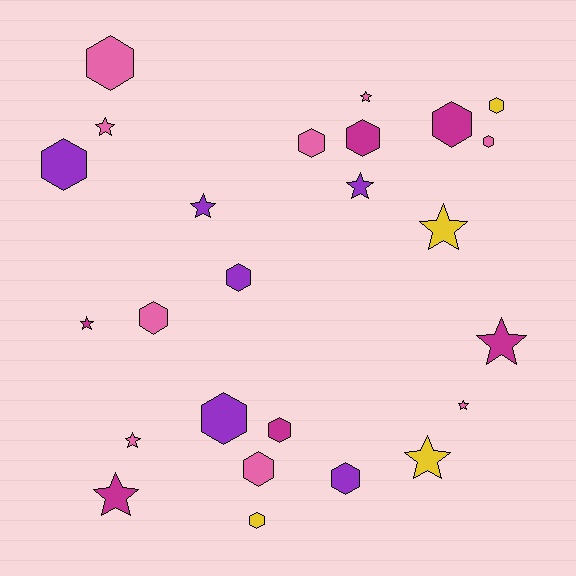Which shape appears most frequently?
Hexagon, with 14 objects.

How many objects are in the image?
There are 25 objects.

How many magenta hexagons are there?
There are 3 magenta hexagons.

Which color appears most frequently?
Pink, with 9 objects.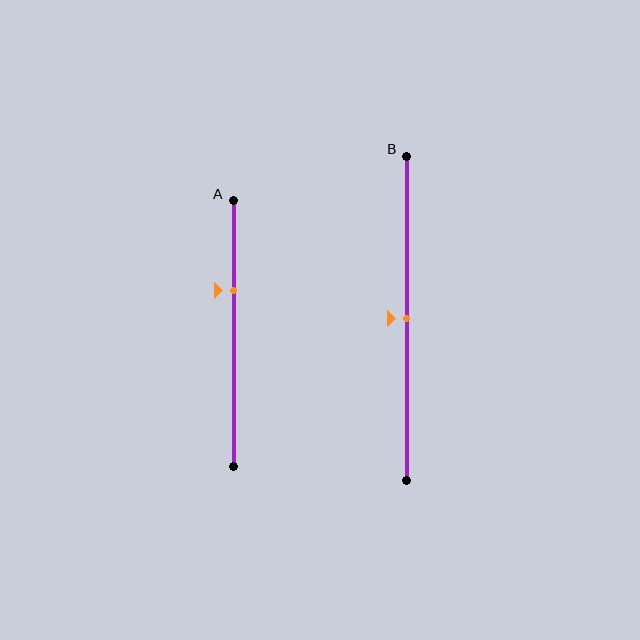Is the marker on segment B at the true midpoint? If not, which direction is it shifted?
Yes, the marker on segment B is at the true midpoint.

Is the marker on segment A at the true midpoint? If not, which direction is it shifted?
No, the marker on segment A is shifted upward by about 16% of the segment length.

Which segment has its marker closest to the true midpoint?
Segment B has its marker closest to the true midpoint.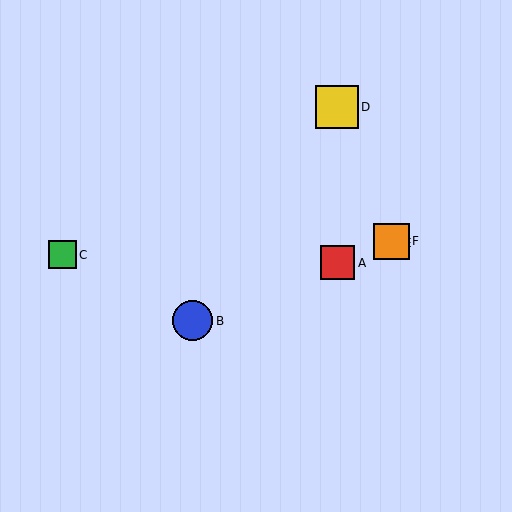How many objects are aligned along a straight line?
4 objects (A, B, E, F) are aligned along a straight line.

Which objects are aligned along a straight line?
Objects A, B, E, F are aligned along a straight line.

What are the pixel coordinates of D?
Object D is at (337, 107).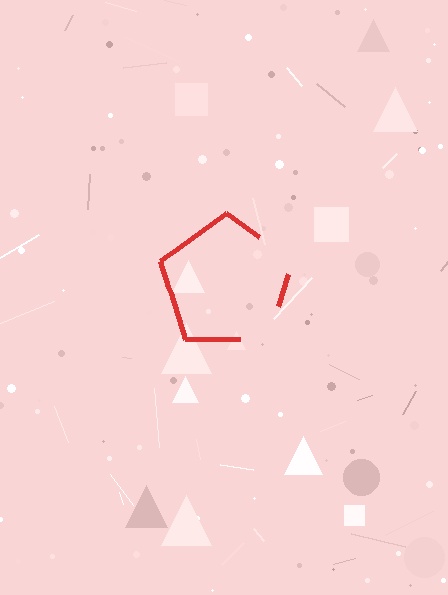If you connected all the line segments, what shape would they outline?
They would outline a pentagon.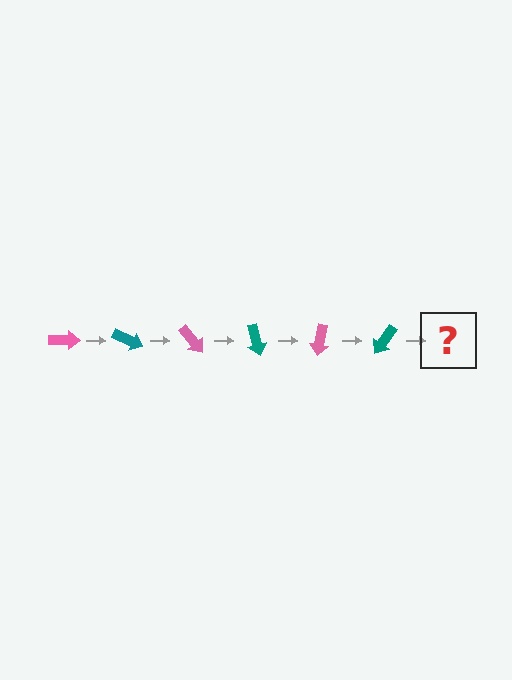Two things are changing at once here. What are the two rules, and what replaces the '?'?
The two rules are that it rotates 25 degrees each step and the color cycles through pink and teal. The '?' should be a pink arrow, rotated 150 degrees from the start.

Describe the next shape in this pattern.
It should be a pink arrow, rotated 150 degrees from the start.